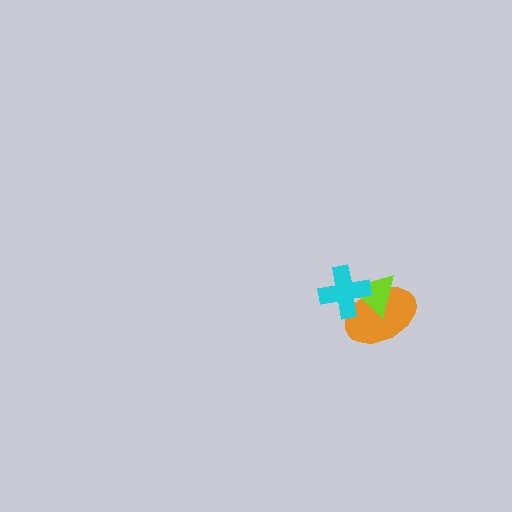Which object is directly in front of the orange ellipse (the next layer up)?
The lime triangle is directly in front of the orange ellipse.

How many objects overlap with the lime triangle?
2 objects overlap with the lime triangle.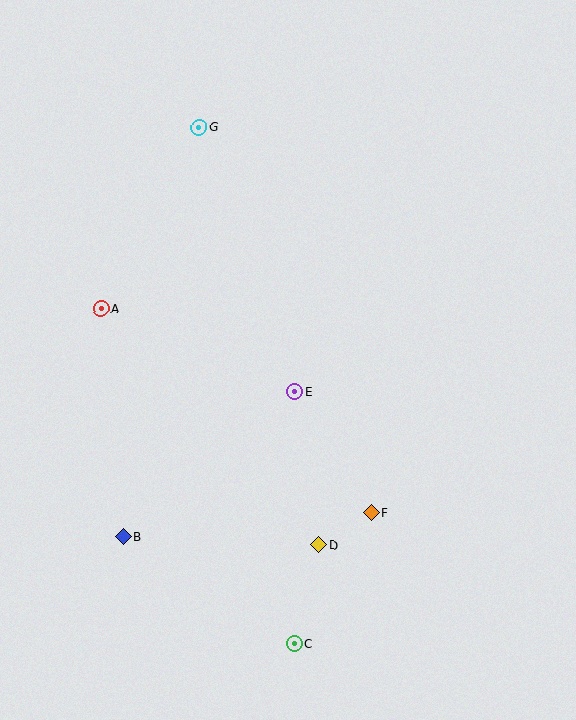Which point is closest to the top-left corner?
Point G is closest to the top-left corner.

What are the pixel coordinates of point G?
Point G is at (199, 127).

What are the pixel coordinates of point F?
Point F is at (372, 513).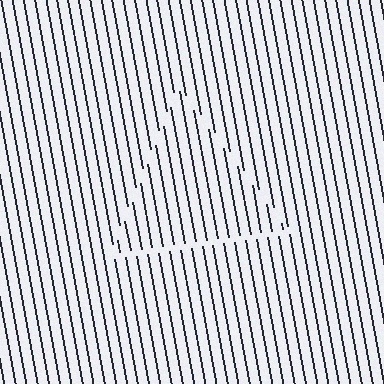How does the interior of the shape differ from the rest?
The interior of the shape contains the same grating, shifted by half a period — the contour is defined by the phase discontinuity where line-ends from the inner and outer gratings abut.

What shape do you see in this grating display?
An illusory triangle. The interior of the shape contains the same grating, shifted by half a period — the contour is defined by the phase discontinuity where line-ends from the inner and outer gratings abut.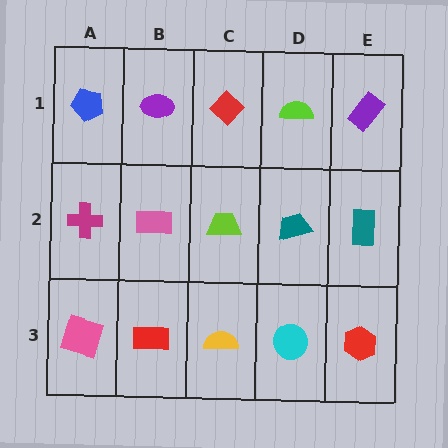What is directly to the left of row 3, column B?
A pink square.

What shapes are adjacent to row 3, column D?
A teal trapezoid (row 2, column D), a yellow semicircle (row 3, column C), a red hexagon (row 3, column E).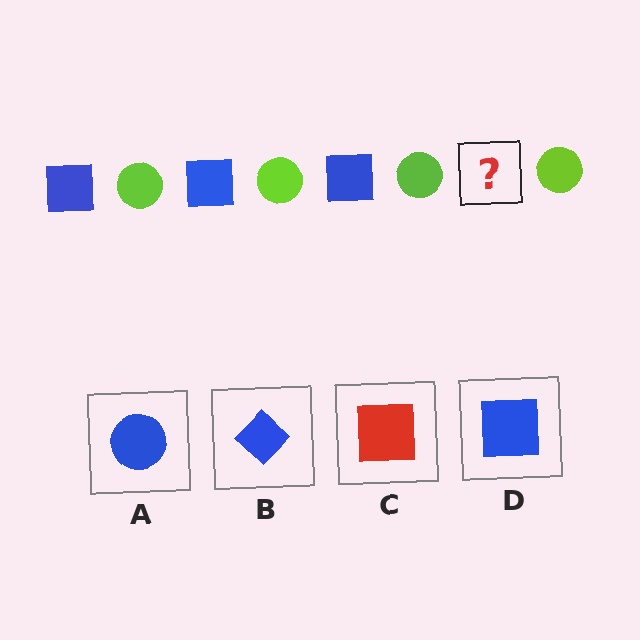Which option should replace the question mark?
Option D.